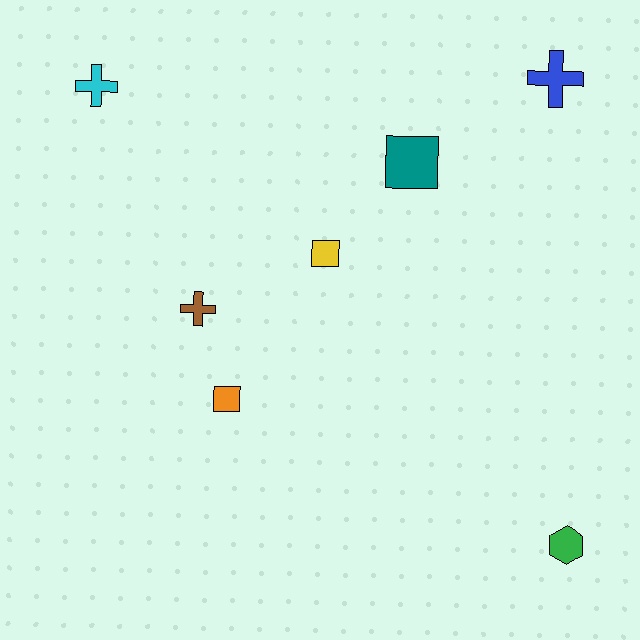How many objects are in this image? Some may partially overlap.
There are 7 objects.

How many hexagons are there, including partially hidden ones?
There is 1 hexagon.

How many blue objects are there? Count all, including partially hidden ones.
There is 1 blue object.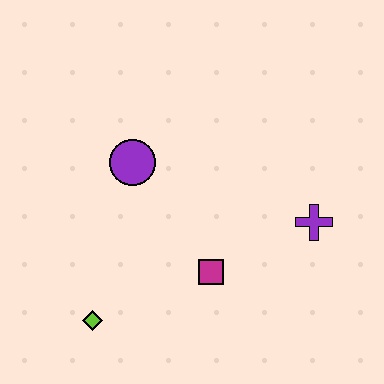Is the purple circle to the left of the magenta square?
Yes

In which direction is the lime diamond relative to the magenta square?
The lime diamond is to the left of the magenta square.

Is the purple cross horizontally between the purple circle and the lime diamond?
No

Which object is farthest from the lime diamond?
The purple cross is farthest from the lime diamond.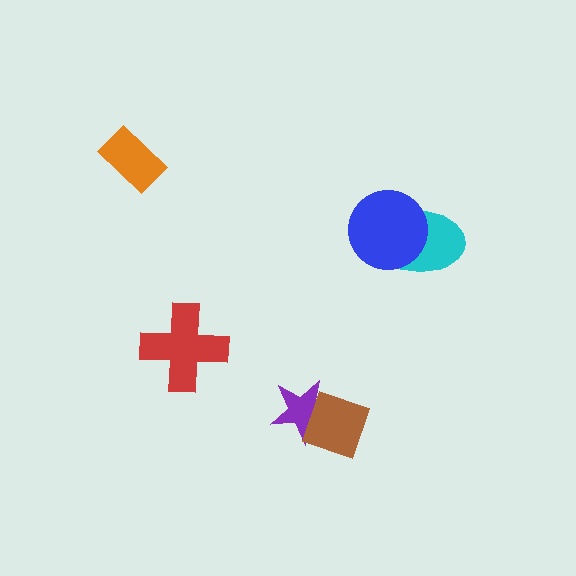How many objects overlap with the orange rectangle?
0 objects overlap with the orange rectangle.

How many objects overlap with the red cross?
0 objects overlap with the red cross.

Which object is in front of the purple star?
The brown diamond is in front of the purple star.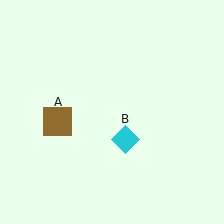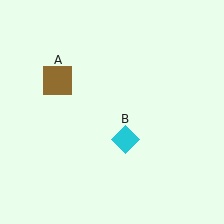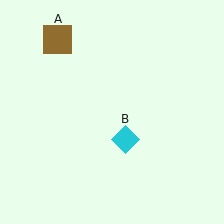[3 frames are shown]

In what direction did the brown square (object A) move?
The brown square (object A) moved up.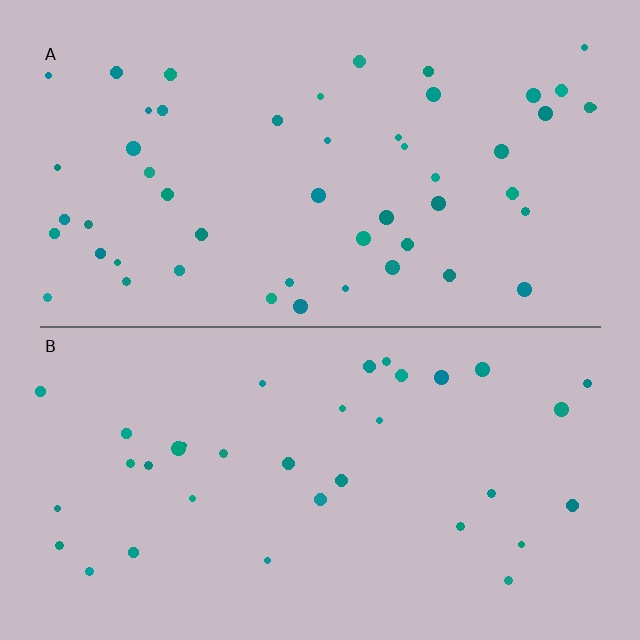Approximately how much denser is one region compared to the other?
Approximately 1.5× — region A over region B.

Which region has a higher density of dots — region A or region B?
A (the top).